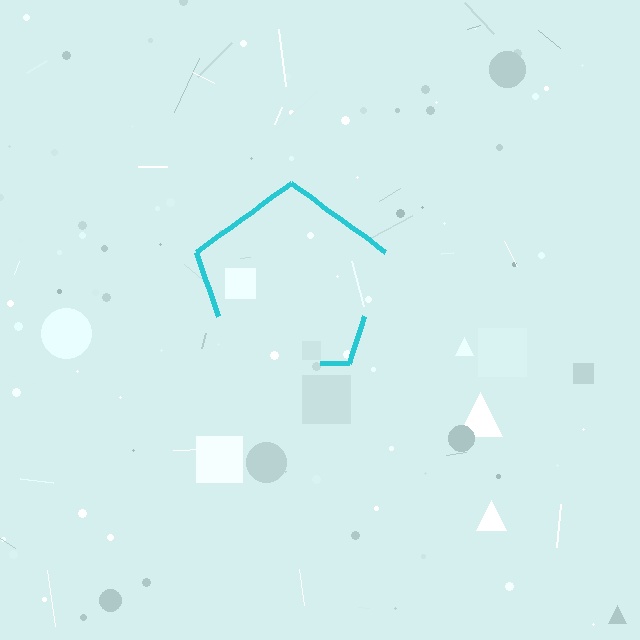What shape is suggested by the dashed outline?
The dashed outline suggests a pentagon.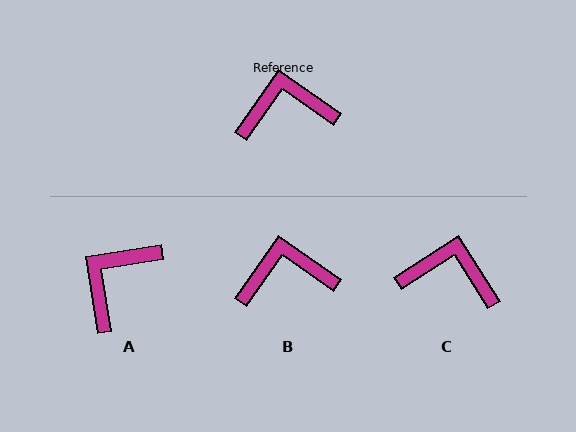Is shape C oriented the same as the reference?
No, it is off by about 22 degrees.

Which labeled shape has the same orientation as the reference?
B.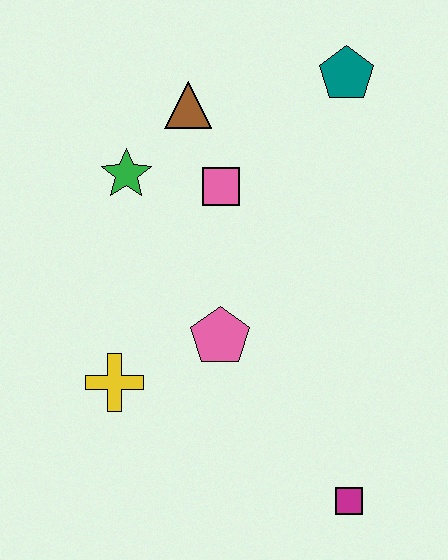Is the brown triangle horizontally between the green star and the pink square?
Yes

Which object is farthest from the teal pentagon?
The magenta square is farthest from the teal pentagon.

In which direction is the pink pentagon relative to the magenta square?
The pink pentagon is above the magenta square.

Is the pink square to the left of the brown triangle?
No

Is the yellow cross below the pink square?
Yes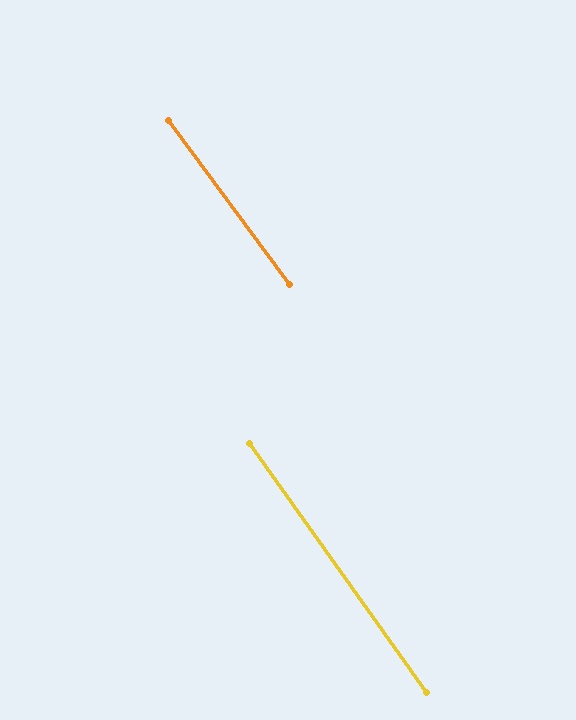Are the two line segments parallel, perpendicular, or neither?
Parallel — their directions differ by only 0.8°.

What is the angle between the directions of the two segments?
Approximately 1 degree.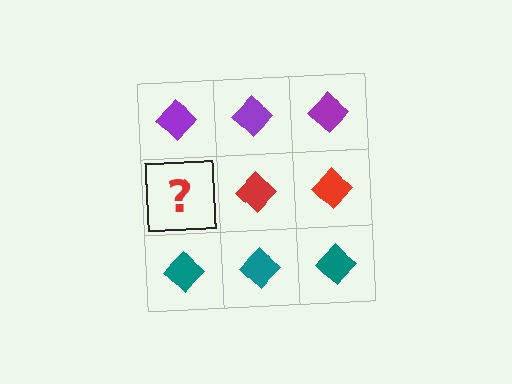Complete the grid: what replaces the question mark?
The question mark should be replaced with a red diamond.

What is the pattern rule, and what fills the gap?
The rule is that each row has a consistent color. The gap should be filled with a red diamond.